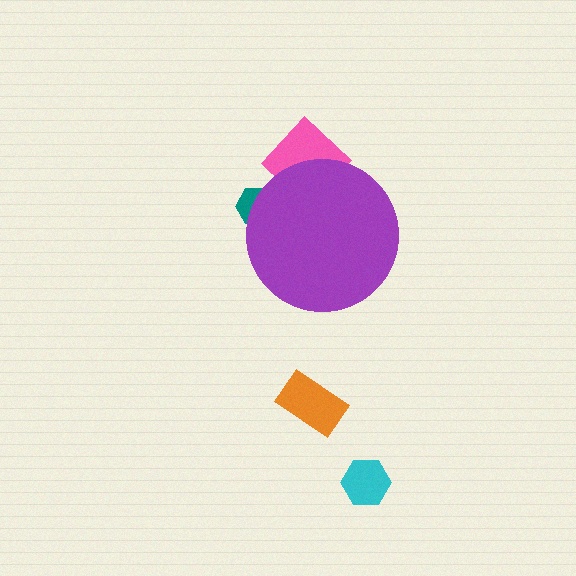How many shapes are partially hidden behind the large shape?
2 shapes are partially hidden.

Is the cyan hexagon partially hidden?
No, the cyan hexagon is fully visible.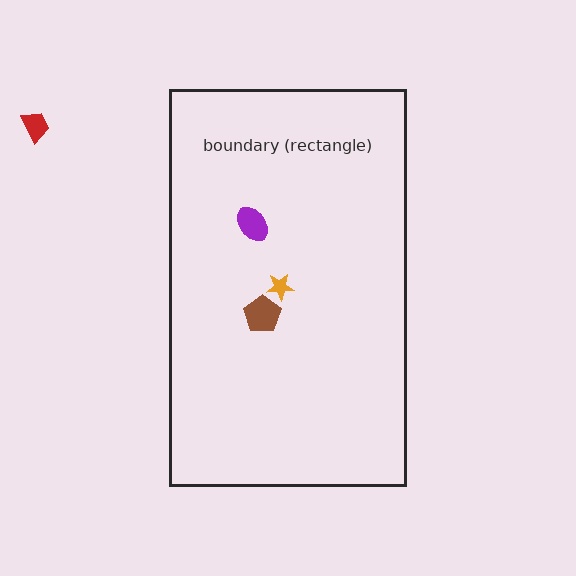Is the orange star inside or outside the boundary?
Inside.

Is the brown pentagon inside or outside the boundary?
Inside.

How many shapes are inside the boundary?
3 inside, 1 outside.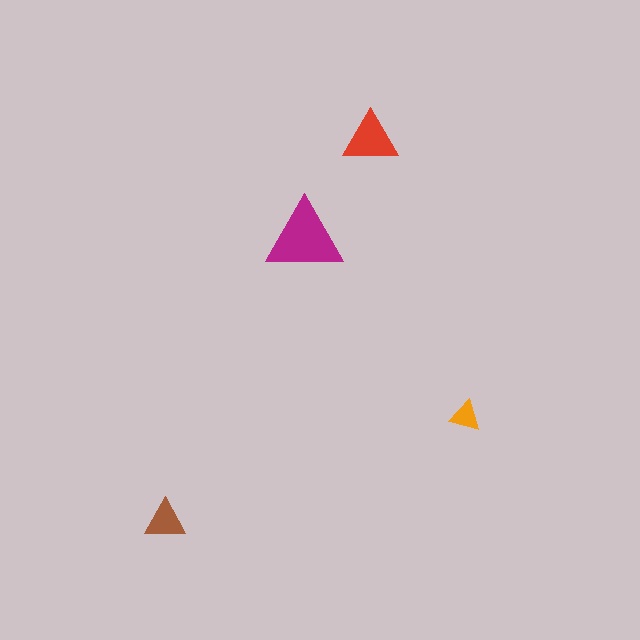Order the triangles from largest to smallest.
the magenta one, the red one, the brown one, the orange one.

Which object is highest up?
The red triangle is topmost.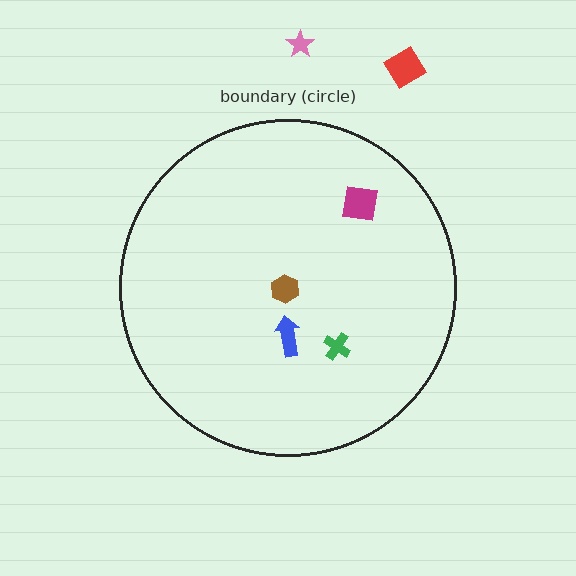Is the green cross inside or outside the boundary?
Inside.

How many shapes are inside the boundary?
4 inside, 2 outside.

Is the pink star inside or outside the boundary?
Outside.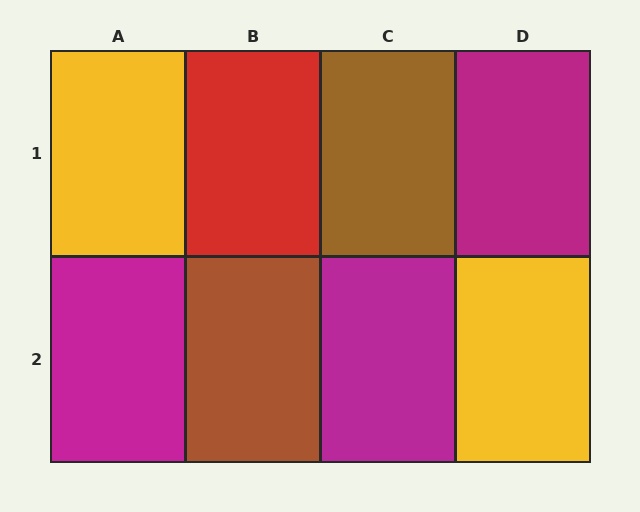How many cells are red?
1 cell is red.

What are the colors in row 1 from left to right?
Yellow, red, brown, magenta.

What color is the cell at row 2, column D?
Yellow.